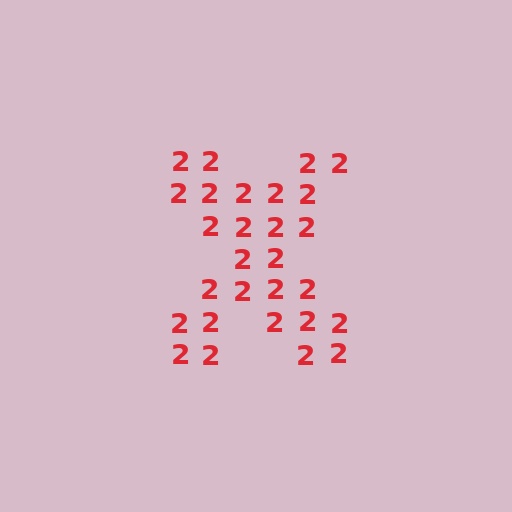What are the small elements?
The small elements are digit 2's.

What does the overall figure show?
The overall figure shows the letter X.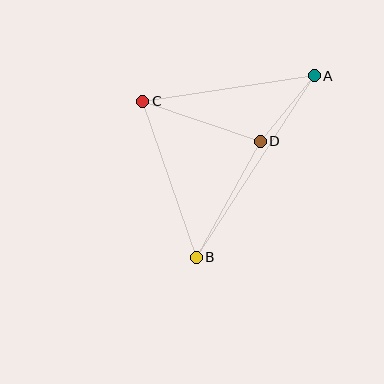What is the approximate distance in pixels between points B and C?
The distance between B and C is approximately 165 pixels.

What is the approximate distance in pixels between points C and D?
The distance between C and D is approximately 124 pixels.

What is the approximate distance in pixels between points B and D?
The distance between B and D is approximately 133 pixels.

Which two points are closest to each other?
Points A and D are closest to each other.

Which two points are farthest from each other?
Points A and B are farthest from each other.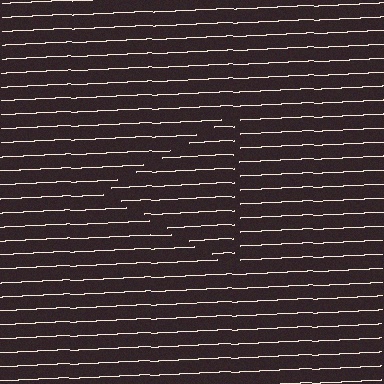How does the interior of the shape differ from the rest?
The interior of the shape contains the same grating, shifted by half a period — the contour is defined by the phase discontinuity where line-ends from the inner and outer gratings abut.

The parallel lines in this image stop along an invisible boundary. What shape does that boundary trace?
An illusory triangle. The interior of the shape contains the same grating, shifted by half a period — the contour is defined by the phase discontinuity where line-ends from the inner and outer gratings abut.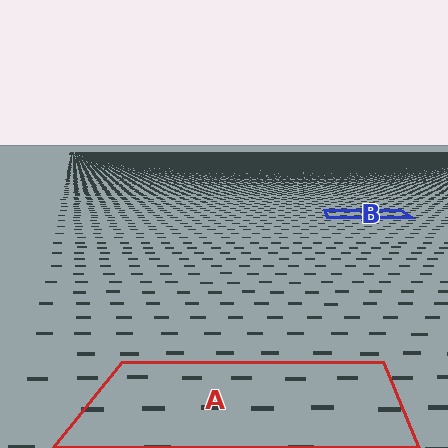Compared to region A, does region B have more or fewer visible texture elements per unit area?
Region B has more texture elements per unit area — they are packed more densely because it is farther away.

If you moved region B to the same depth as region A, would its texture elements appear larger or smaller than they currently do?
They would appear larger. At a closer depth, the same texture elements are projected at a bigger on-screen size.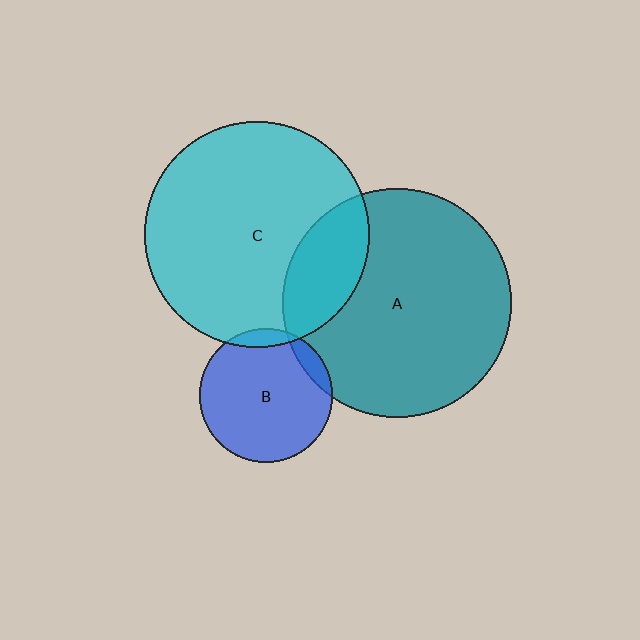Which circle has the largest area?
Circle A (teal).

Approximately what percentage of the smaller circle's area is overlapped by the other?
Approximately 20%.